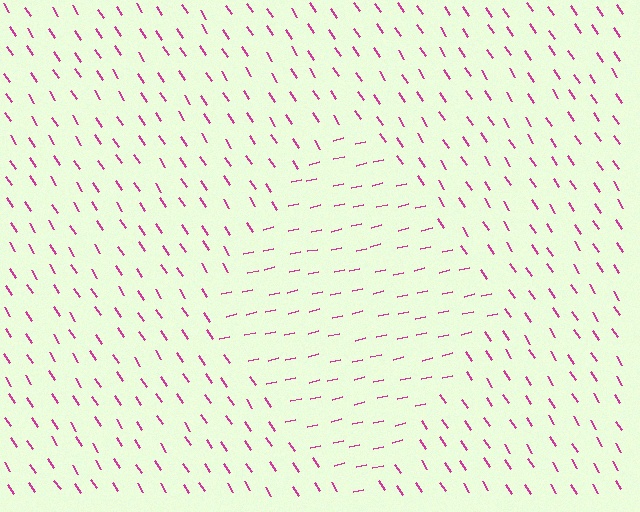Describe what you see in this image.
The image is filled with small magenta line segments. A diamond region in the image has lines oriented differently from the surrounding lines, creating a visible texture boundary.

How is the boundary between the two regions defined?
The boundary is defined purely by a change in line orientation (approximately 70 degrees difference). All lines are the same color and thickness.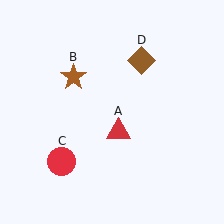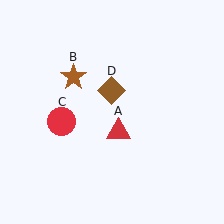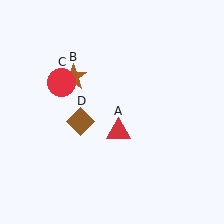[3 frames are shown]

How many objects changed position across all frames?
2 objects changed position: red circle (object C), brown diamond (object D).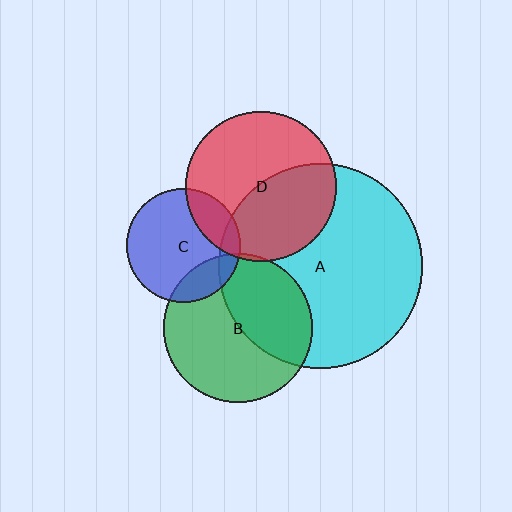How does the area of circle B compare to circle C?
Approximately 1.7 times.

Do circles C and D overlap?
Yes.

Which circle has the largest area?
Circle A (cyan).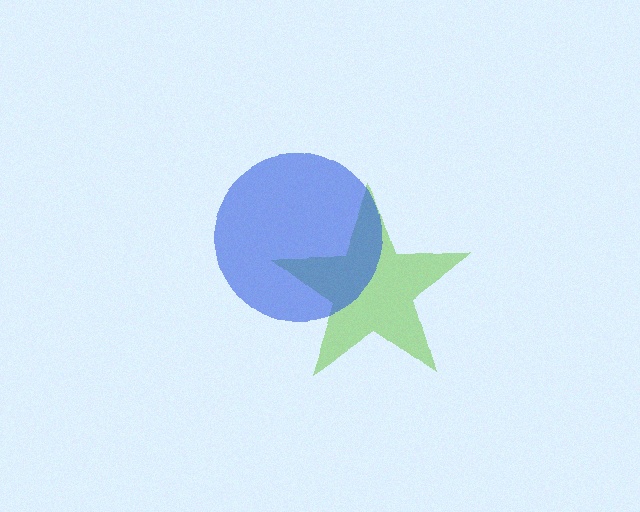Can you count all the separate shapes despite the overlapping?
Yes, there are 2 separate shapes.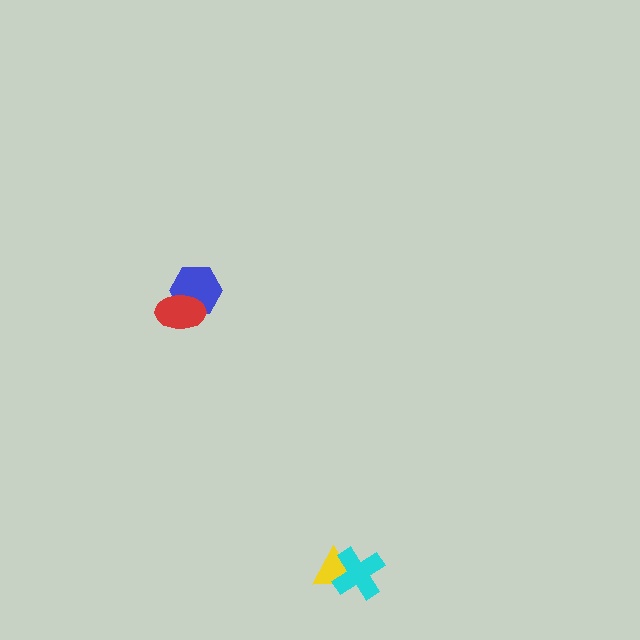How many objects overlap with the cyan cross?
1 object overlaps with the cyan cross.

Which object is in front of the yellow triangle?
The cyan cross is in front of the yellow triangle.